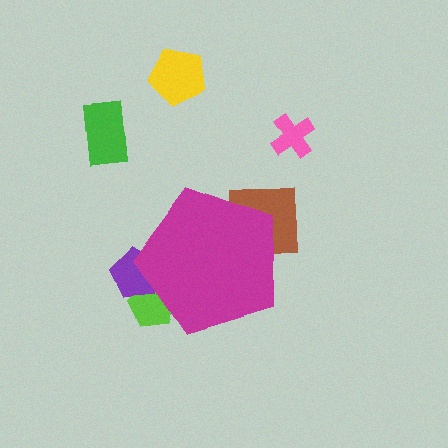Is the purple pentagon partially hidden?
Yes, the purple pentagon is partially hidden behind the magenta pentagon.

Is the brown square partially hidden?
Yes, the brown square is partially hidden behind the magenta pentagon.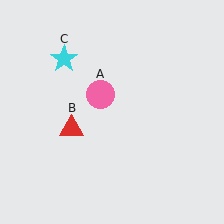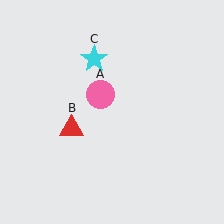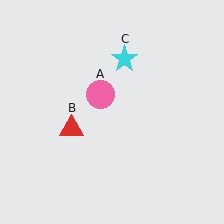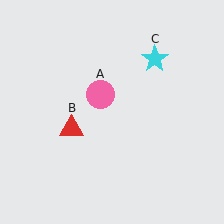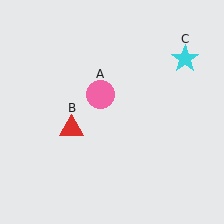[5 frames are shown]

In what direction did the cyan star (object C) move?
The cyan star (object C) moved right.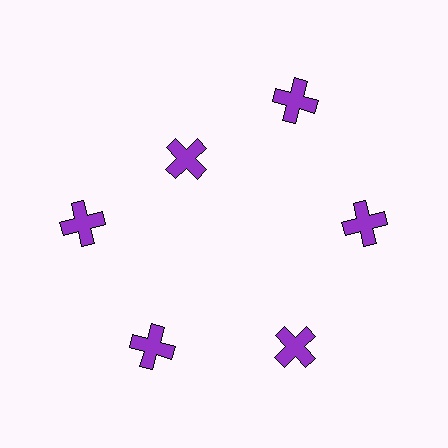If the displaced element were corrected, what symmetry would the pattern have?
It would have 6-fold rotational symmetry — the pattern would map onto itself every 60 degrees.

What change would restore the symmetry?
The symmetry would be restored by moving it outward, back onto the ring so that all 6 crosses sit at equal angles and equal distance from the center.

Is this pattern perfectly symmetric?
No. The 6 purple crosses are arranged in a ring, but one element near the 11 o'clock position is pulled inward toward the center, breaking the 6-fold rotational symmetry.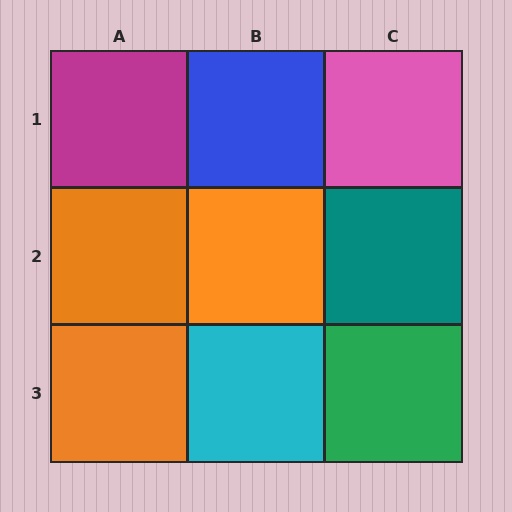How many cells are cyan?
1 cell is cyan.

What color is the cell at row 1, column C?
Pink.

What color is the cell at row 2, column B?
Orange.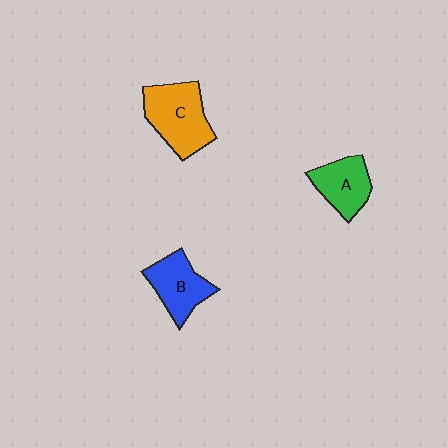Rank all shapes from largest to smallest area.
From largest to smallest: C (orange), B (blue), A (green).